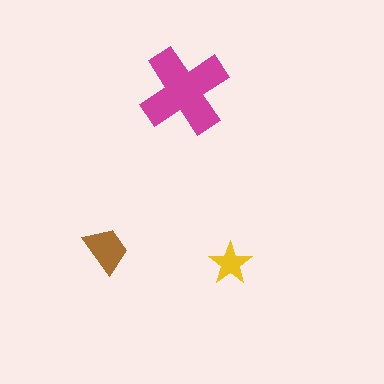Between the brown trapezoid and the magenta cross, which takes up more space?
The magenta cross.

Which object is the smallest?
The yellow star.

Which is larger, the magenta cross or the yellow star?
The magenta cross.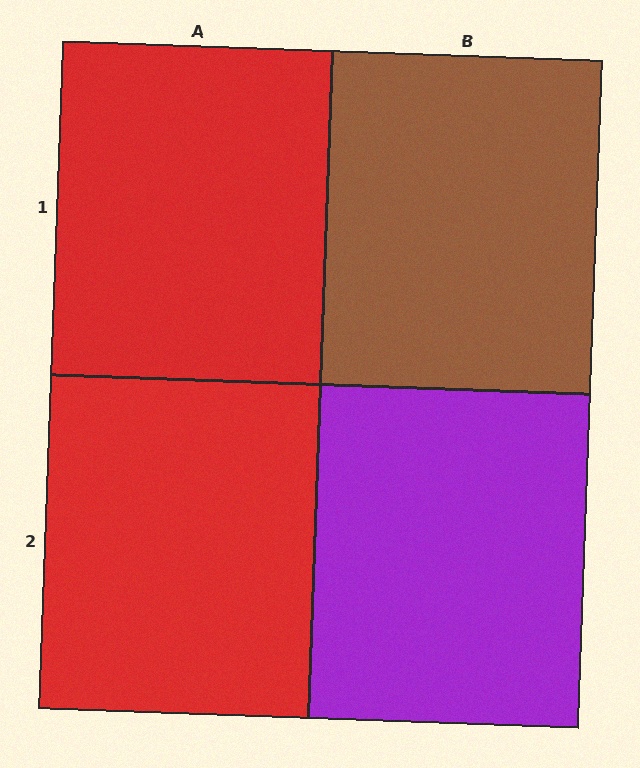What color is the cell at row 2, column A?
Red.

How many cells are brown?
1 cell is brown.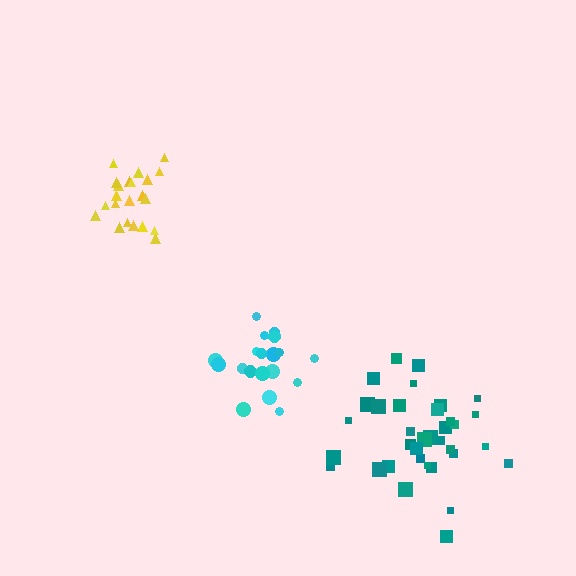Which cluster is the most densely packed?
Yellow.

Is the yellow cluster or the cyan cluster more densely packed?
Yellow.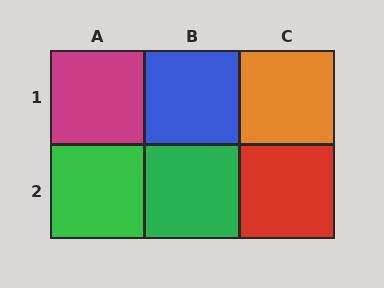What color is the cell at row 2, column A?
Green.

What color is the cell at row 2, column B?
Green.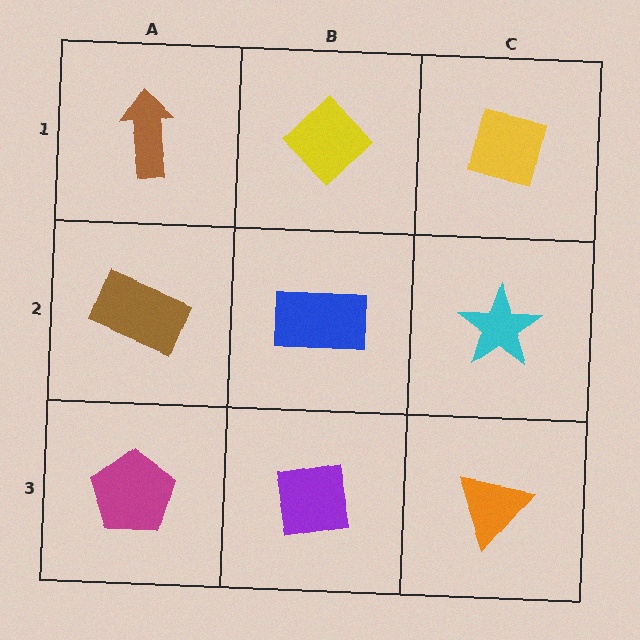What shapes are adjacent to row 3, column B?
A blue rectangle (row 2, column B), a magenta pentagon (row 3, column A), an orange triangle (row 3, column C).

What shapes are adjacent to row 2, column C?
A yellow square (row 1, column C), an orange triangle (row 3, column C), a blue rectangle (row 2, column B).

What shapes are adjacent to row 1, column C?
A cyan star (row 2, column C), a yellow diamond (row 1, column B).